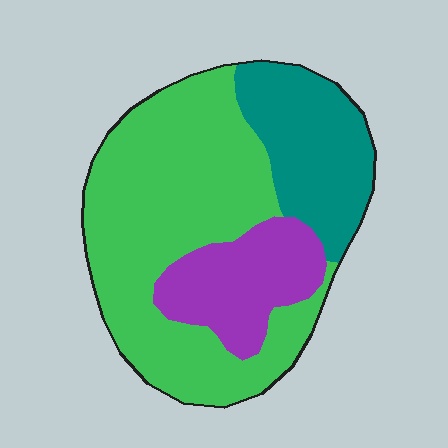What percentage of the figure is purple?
Purple takes up about one fifth (1/5) of the figure.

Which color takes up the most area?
Green, at roughly 60%.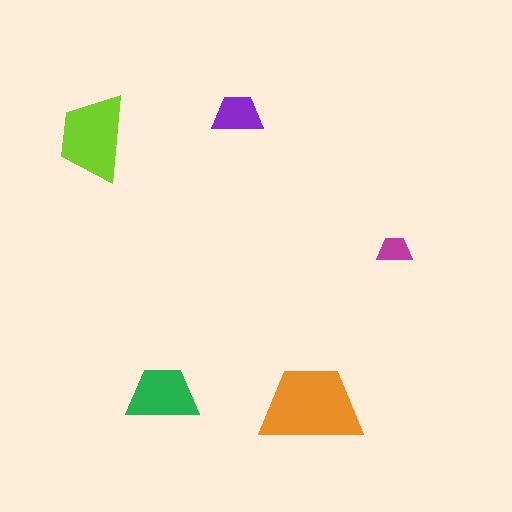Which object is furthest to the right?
The magenta trapezoid is rightmost.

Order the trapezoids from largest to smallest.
the orange one, the lime one, the green one, the purple one, the magenta one.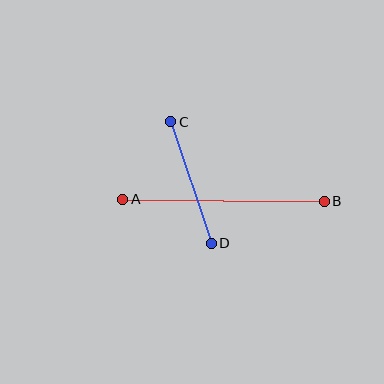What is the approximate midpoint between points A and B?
The midpoint is at approximately (224, 200) pixels.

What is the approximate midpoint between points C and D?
The midpoint is at approximately (191, 183) pixels.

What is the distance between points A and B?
The distance is approximately 201 pixels.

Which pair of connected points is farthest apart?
Points A and B are farthest apart.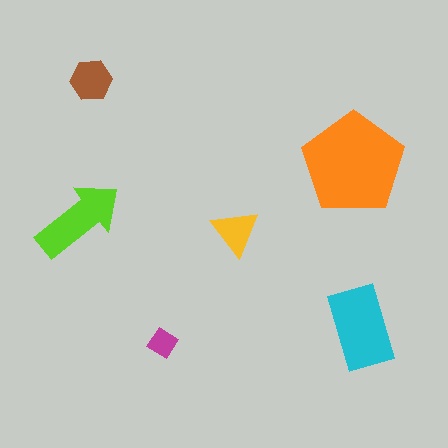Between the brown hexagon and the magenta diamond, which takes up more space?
The brown hexagon.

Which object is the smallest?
The magenta diamond.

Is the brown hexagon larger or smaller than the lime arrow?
Smaller.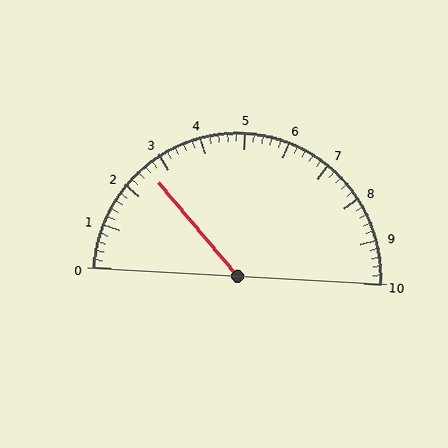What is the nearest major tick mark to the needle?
The nearest major tick mark is 3.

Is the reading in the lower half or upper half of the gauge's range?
The reading is in the lower half of the range (0 to 10).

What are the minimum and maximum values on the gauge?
The gauge ranges from 0 to 10.